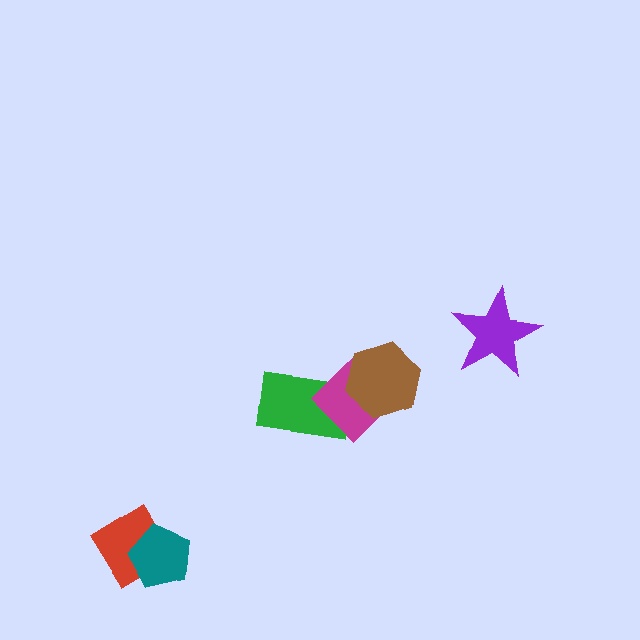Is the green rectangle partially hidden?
Yes, it is partially covered by another shape.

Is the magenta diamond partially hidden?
Yes, it is partially covered by another shape.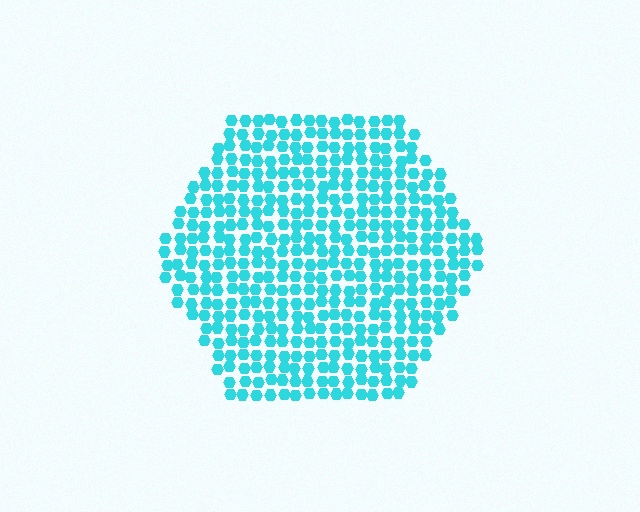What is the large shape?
The large shape is a hexagon.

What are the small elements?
The small elements are hexagons.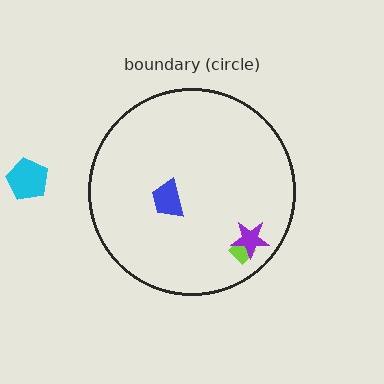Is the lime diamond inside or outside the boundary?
Inside.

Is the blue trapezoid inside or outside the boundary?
Inside.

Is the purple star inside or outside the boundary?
Inside.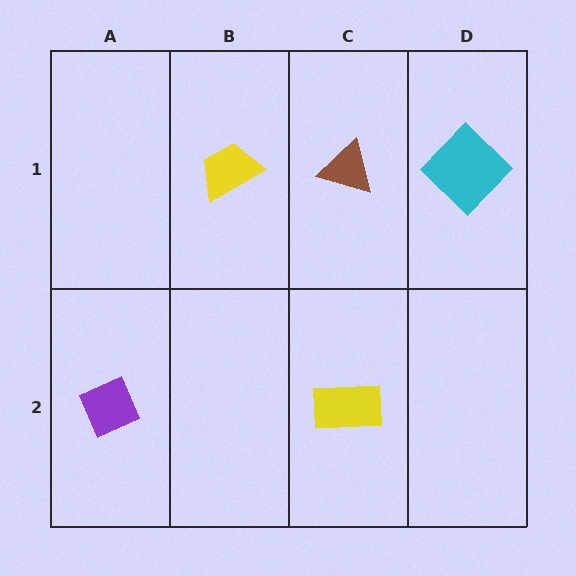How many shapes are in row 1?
3 shapes.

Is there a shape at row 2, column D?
No, that cell is empty.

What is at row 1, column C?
A brown triangle.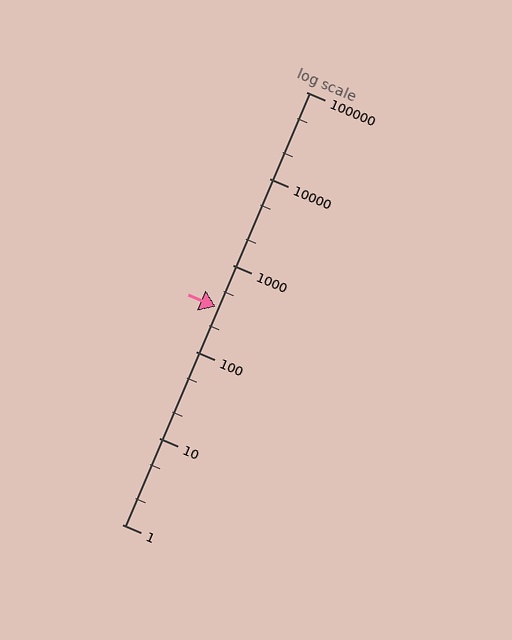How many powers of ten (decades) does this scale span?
The scale spans 5 decades, from 1 to 100000.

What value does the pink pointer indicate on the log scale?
The pointer indicates approximately 330.